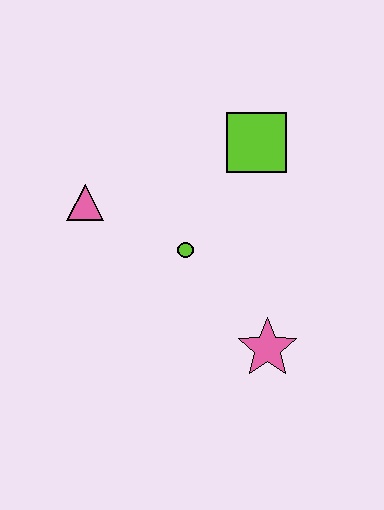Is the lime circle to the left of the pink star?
Yes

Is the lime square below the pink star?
No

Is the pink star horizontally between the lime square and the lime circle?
No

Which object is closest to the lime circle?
The pink triangle is closest to the lime circle.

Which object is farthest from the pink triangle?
The pink star is farthest from the pink triangle.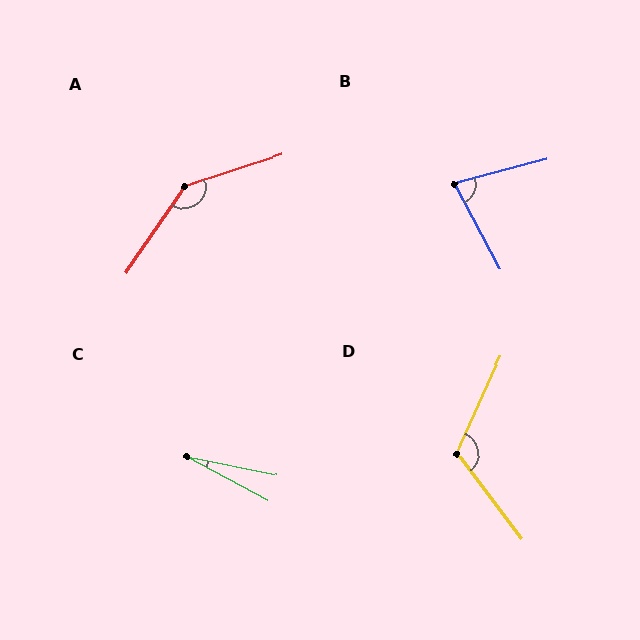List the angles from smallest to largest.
C (17°), B (77°), D (118°), A (142°).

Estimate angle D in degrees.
Approximately 118 degrees.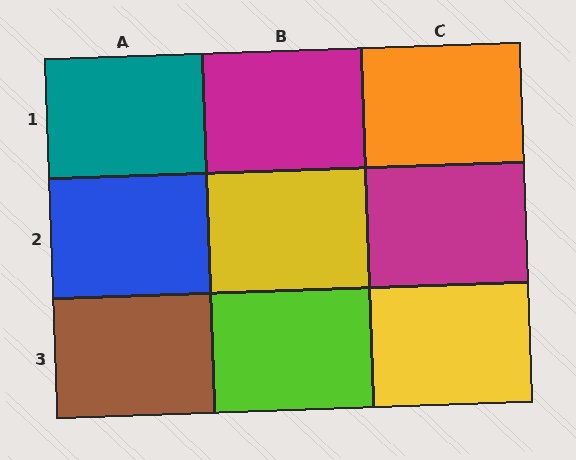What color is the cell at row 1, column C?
Orange.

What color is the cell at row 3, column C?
Yellow.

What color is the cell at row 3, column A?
Brown.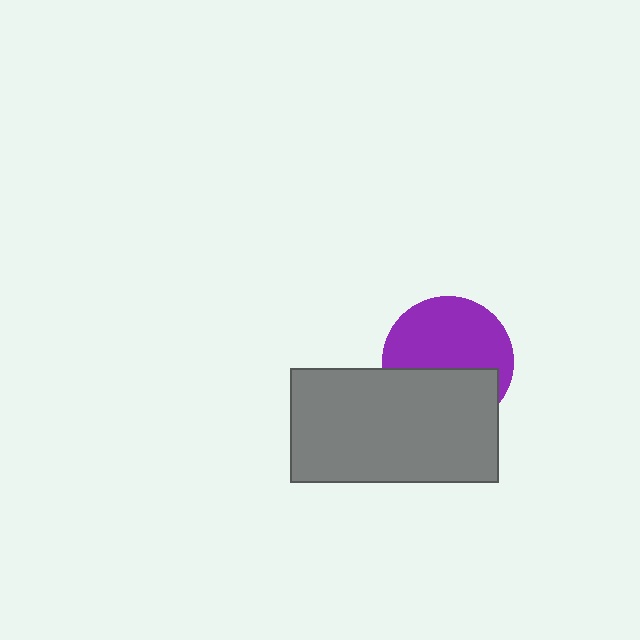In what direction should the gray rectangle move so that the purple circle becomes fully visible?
The gray rectangle should move down. That is the shortest direction to clear the overlap and leave the purple circle fully visible.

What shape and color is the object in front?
The object in front is a gray rectangle.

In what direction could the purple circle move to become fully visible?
The purple circle could move up. That would shift it out from behind the gray rectangle entirely.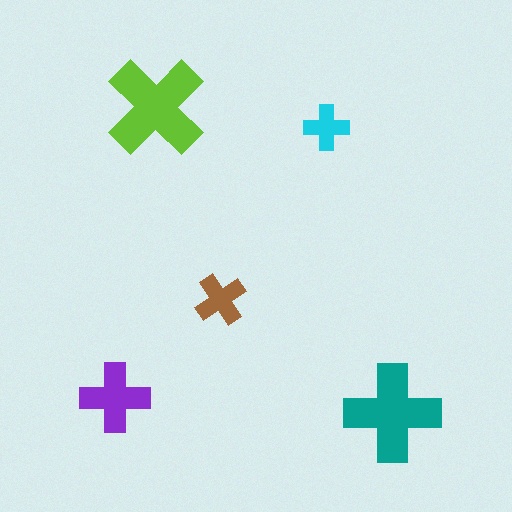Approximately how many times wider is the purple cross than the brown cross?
About 1.5 times wider.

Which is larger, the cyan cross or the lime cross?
The lime one.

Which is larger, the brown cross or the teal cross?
The teal one.